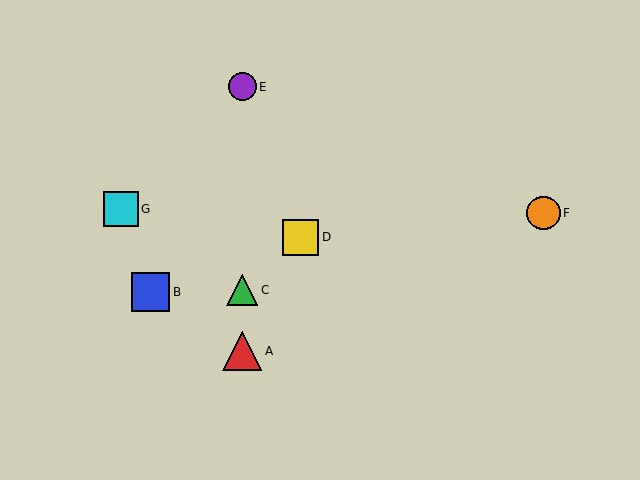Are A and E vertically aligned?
Yes, both are at x≈242.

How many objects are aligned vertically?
3 objects (A, C, E) are aligned vertically.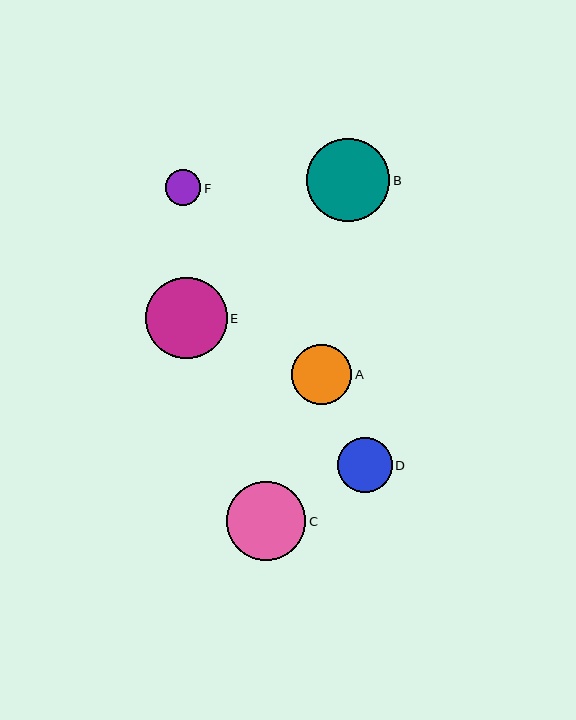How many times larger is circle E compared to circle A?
Circle E is approximately 1.3 times the size of circle A.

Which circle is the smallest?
Circle F is the smallest with a size of approximately 35 pixels.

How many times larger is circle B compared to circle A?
Circle B is approximately 1.4 times the size of circle A.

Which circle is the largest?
Circle B is the largest with a size of approximately 83 pixels.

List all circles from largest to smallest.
From largest to smallest: B, E, C, A, D, F.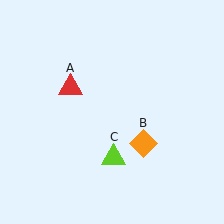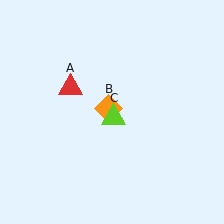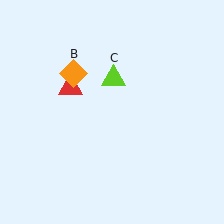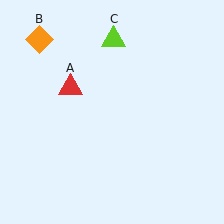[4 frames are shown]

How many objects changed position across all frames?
2 objects changed position: orange diamond (object B), lime triangle (object C).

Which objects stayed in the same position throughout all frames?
Red triangle (object A) remained stationary.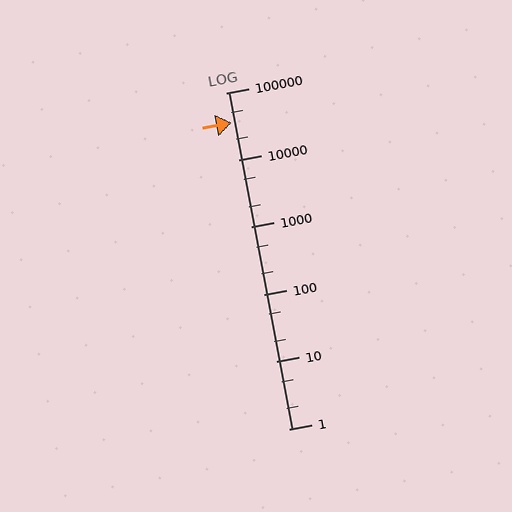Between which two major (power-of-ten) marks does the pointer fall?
The pointer is between 10000 and 100000.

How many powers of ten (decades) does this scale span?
The scale spans 5 decades, from 1 to 100000.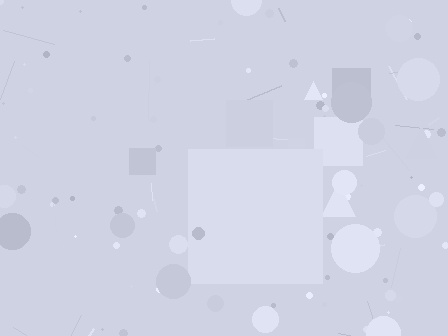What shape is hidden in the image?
A square is hidden in the image.